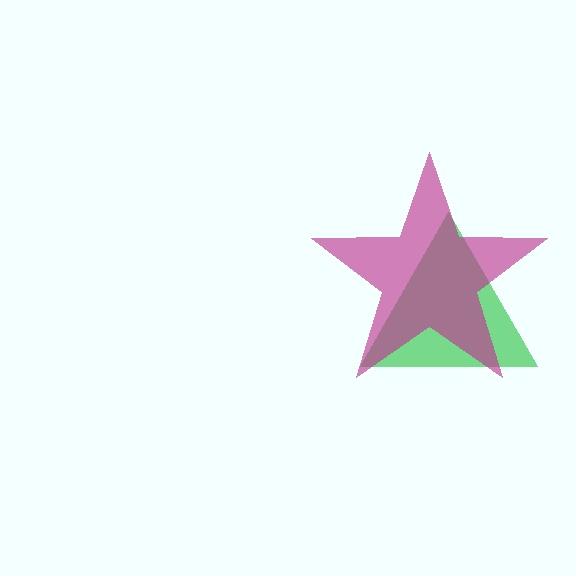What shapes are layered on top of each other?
The layered shapes are: a green triangle, a magenta star.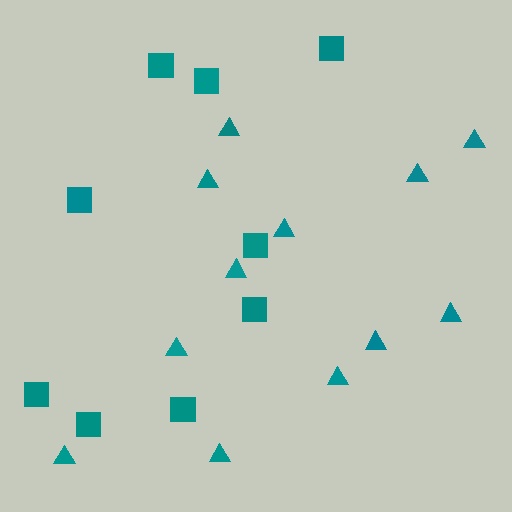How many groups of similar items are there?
There are 2 groups: one group of triangles (12) and one group of squares (9).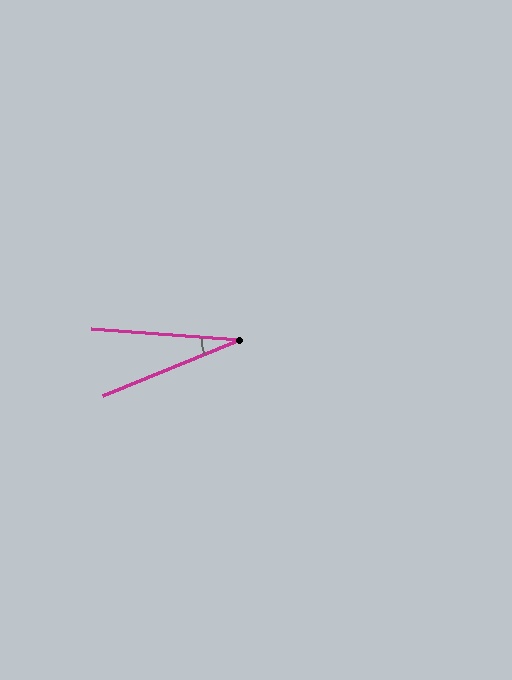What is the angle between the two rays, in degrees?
Approximately 27 degrees.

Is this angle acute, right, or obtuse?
It is acute.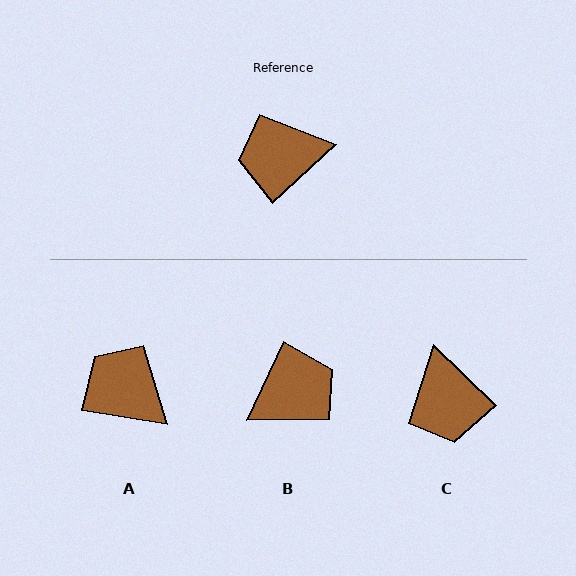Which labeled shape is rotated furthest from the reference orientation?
B, about 158 degrees away.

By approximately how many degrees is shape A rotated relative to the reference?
Approximately 52 degrees clockwise.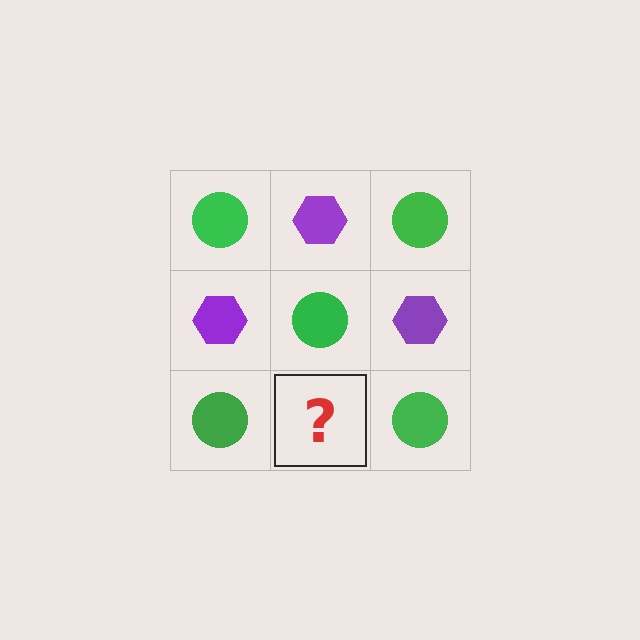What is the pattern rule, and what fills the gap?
The rule is that it alternates green circle and purple hexagon in a checkerboard pattern. The gap should be filled with a purple hexagon.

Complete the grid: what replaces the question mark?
The question mark should be replaced with a purple hexagon.